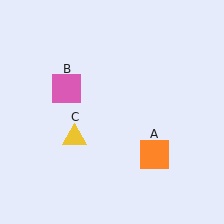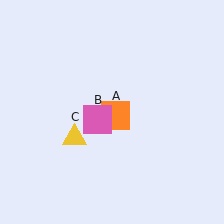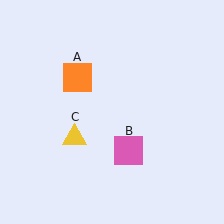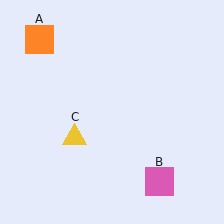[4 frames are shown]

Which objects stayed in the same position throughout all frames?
Yellow triangle (object C) remained stationary.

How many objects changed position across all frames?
2 objects changed position: orange square (object A), pink square (object B).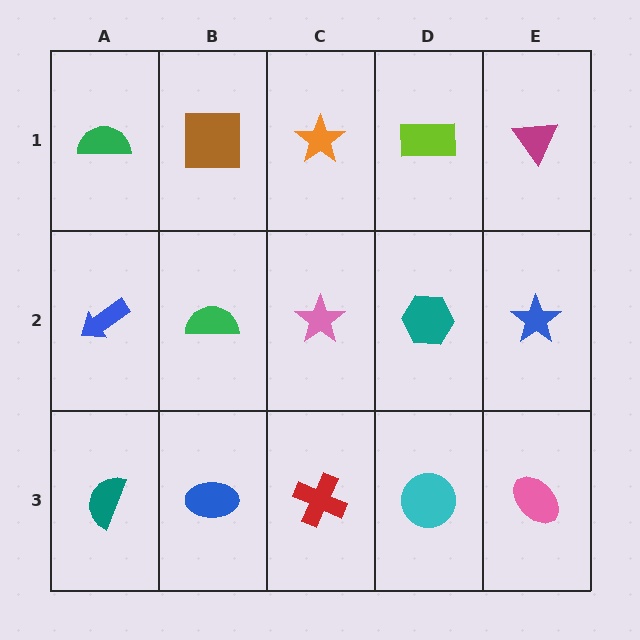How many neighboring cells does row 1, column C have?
3.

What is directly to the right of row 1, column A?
A brown square.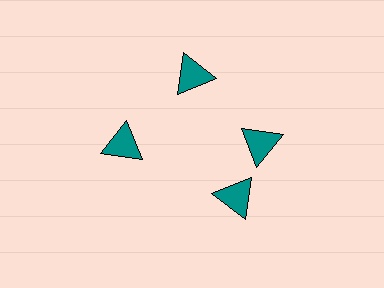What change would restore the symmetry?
The symmetry would be restored by rotating it back into even spacing with its neighbors so that all 4 triangles sit at equal angles and equal distance from the center.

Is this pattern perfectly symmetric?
No. The 4 teal triangles are arranged in a ring, but one element near the 6 o'clock position is rotated out of alignment along the ring, breaking the 4-fold rotational symmetry.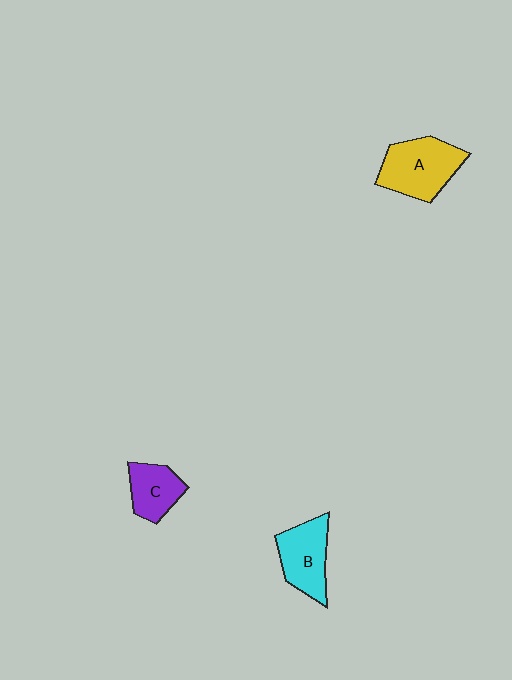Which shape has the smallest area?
Shape C (purple).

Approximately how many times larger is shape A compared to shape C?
Approximately 1.6 times.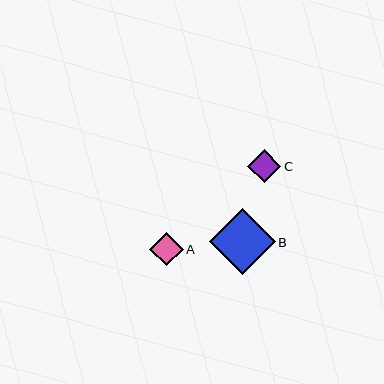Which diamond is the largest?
Diamond B is the largest with a size of approximately 65 pixels.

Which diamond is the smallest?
Diamond A is the smallest with a size of approximately 33 pixels.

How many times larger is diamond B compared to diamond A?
Diamond B is approximately 2.0 times the size of diamond A.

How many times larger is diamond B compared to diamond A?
Diamond B is approximately 2.0 times the size of diamond A.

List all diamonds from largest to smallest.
From largest to smallest: B, C, A.